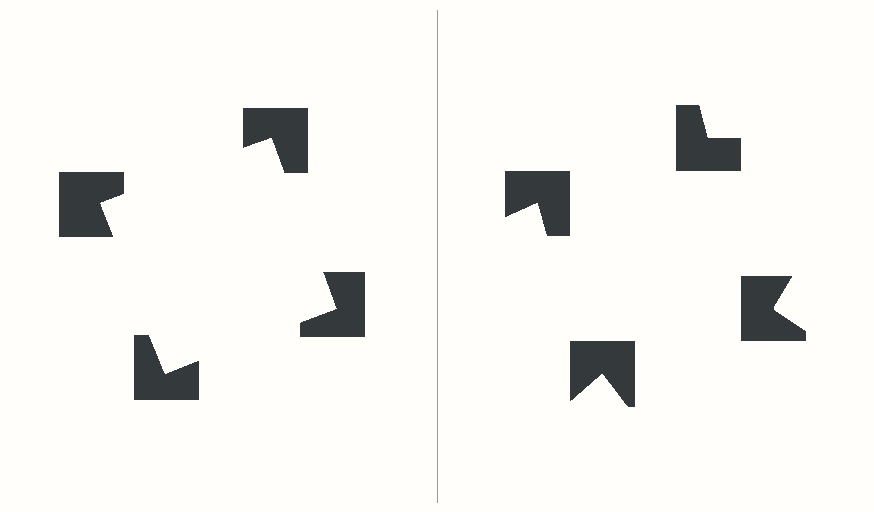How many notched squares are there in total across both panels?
8 — 4 on each side.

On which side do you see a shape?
An illusory square appears on the left side. On the right side the wedge cuts are rotated, so no coherent shape forms.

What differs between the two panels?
The notched squares are positioned identically on both sides; only the wedge orientations differ. On the left they align to a square; on the right they are misaligned.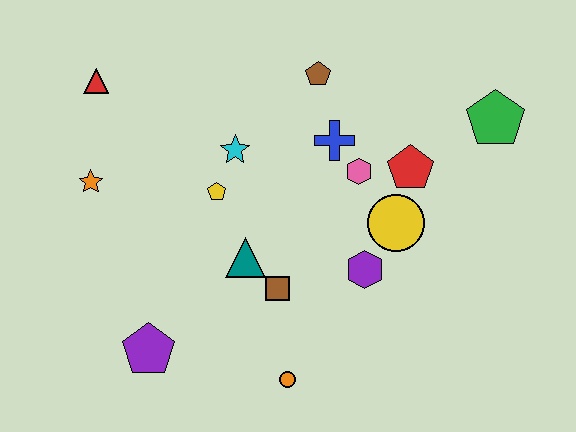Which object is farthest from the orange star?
The green pentagon is farthest from the orange star.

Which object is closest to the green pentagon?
The red pentagon is closest to the green pentagon.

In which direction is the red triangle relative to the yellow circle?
The red triangle is to the left of the yellow circle.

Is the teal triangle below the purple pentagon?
No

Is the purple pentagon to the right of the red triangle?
Yes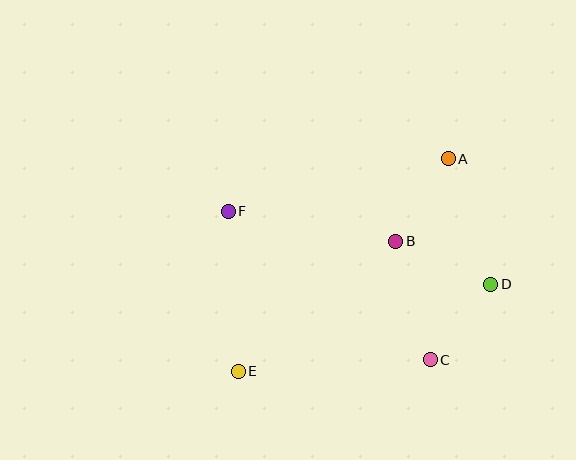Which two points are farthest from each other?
Points A and E are farthest from each other.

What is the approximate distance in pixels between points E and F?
The distance between E and F is approximately 160 pixels.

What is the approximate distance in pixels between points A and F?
The distance between A and F is approximately 226 pixels.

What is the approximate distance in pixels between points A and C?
The distance between A and C is approximately 202 pixels.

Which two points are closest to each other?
Points C and D are closest to each other.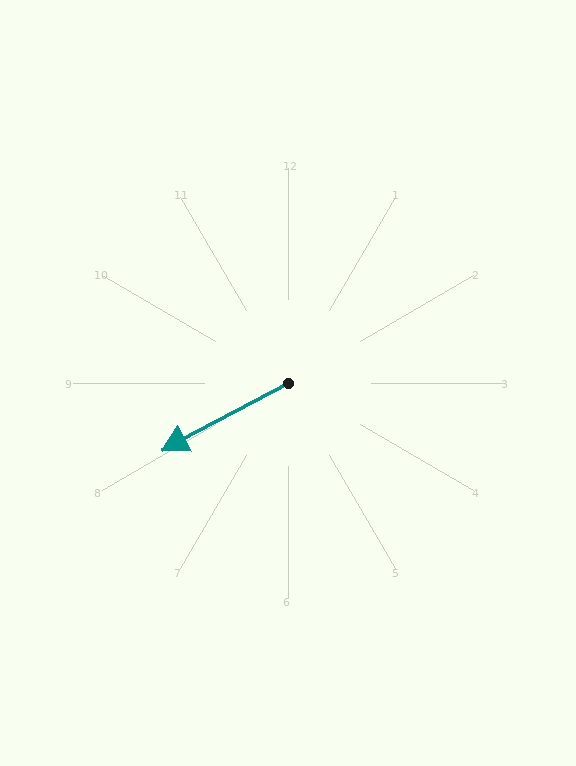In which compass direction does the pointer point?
Southwest.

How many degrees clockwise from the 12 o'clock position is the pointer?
Approximately 242 degrees.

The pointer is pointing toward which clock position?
Roughly 8 o'clock.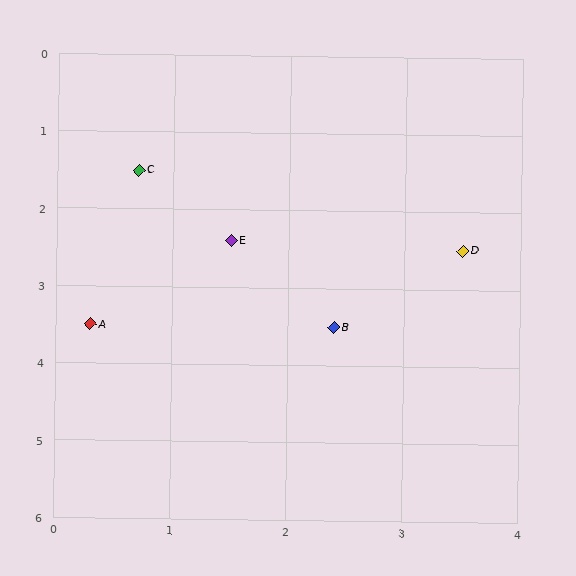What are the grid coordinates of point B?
Point B is at approximately (2.4, 3.5).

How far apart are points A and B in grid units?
Points A and B are about 2.1 grid units apart.